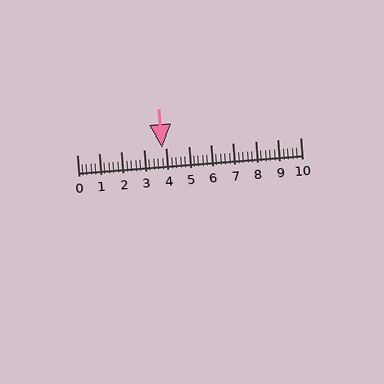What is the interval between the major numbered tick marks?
The major tick marks are spaced 1 units apart.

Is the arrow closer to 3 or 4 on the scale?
The arrow is closer to 4.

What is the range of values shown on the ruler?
The ruler shows values from 0 to 10.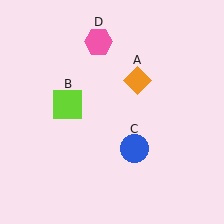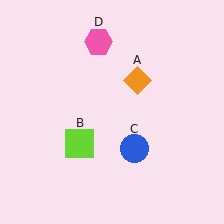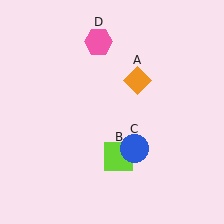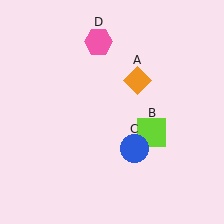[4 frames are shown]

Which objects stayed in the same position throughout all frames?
Orange diamond (object A) and blue circle (object C) and pink hexagon (object D) remained stationary.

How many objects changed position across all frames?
1 object changed position: lime square (object B).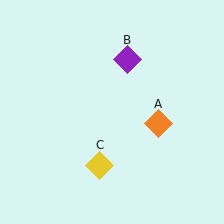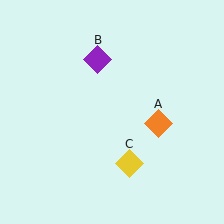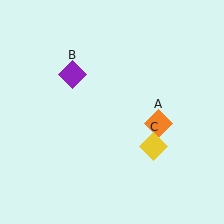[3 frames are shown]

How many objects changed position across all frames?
2 objects changed position: purple diamond (object B), yellow diamond (object C).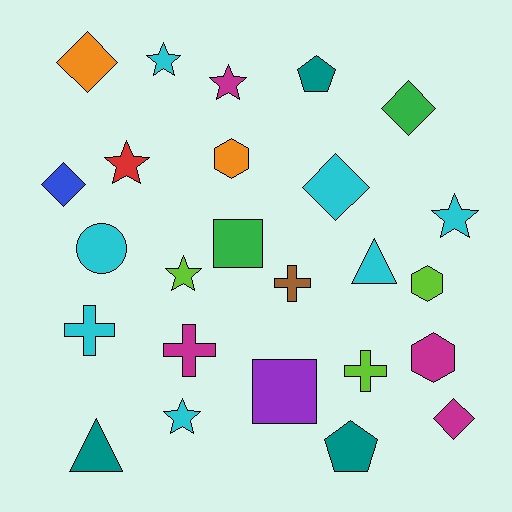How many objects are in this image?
There are 25 objects.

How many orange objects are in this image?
There are 2 orange objects.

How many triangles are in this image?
There are 2 triangles.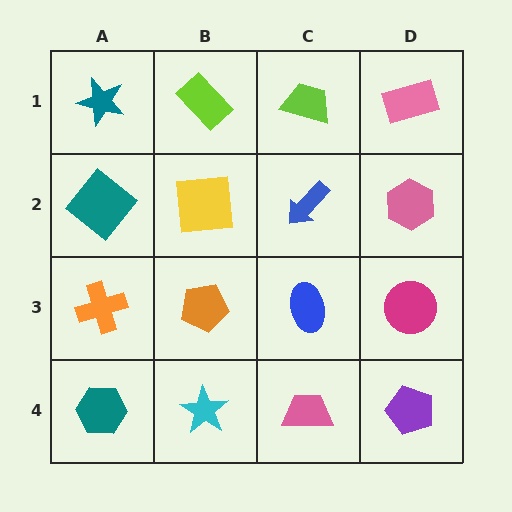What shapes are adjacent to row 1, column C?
A blue arrow (row 2, column C), a lime rectangle (row 1, column B), a pink rectangle (row 1, column D).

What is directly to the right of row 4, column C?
A purple pentagon.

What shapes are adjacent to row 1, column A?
A teal diamond (row 2, column A), a lime rectangle (row 1, column B).